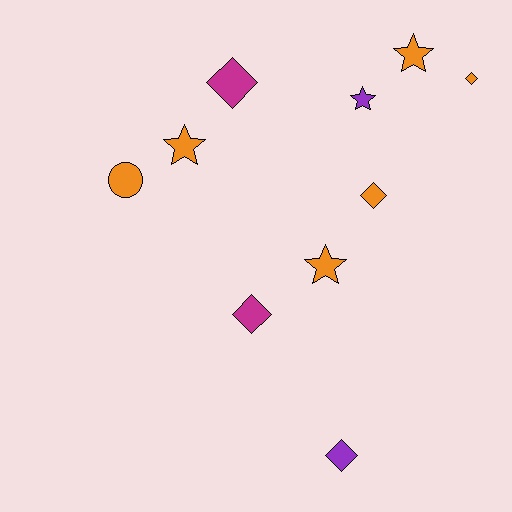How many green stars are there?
There are no green stars.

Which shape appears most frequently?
Diamond, with 5 objects.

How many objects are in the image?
There are 10 objects.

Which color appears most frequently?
Orange, with 6 objects.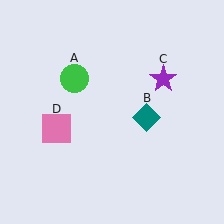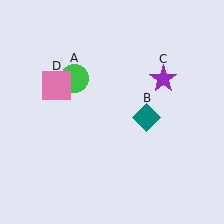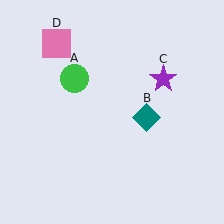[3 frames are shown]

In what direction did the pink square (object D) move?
The pink square (object D) moved up.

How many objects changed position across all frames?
1 object changed position: pink square (object D).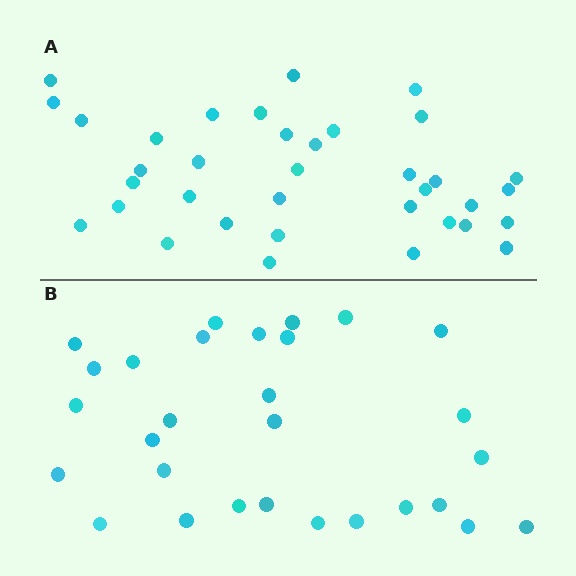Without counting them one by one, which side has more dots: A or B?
Region A (the top region) has more dots.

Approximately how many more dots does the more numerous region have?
Region A has roughly 8 or so more dots than region B.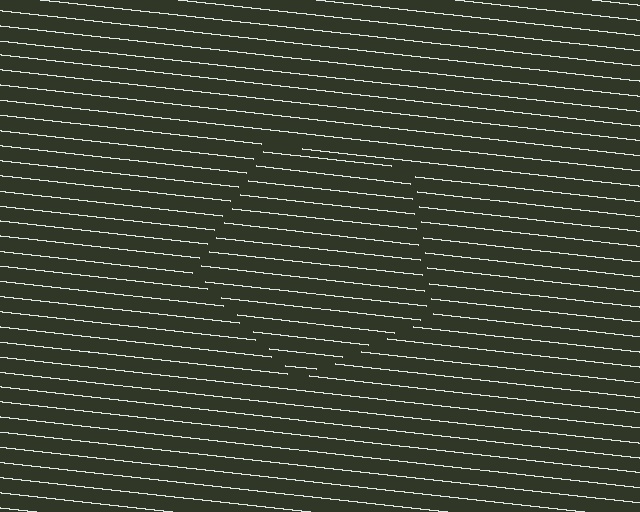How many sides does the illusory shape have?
5 sides — the line-ends trace a pentagon.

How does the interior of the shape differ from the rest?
The interior of the shape contains the same grating, shifted by half a period — the contour is defined by the phase discontinuity where line-ends from the inner and outer gratings abut.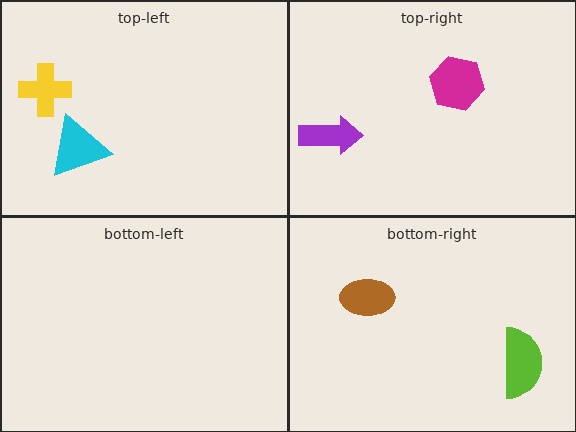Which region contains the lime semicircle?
The bottom-right region.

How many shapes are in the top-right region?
2.